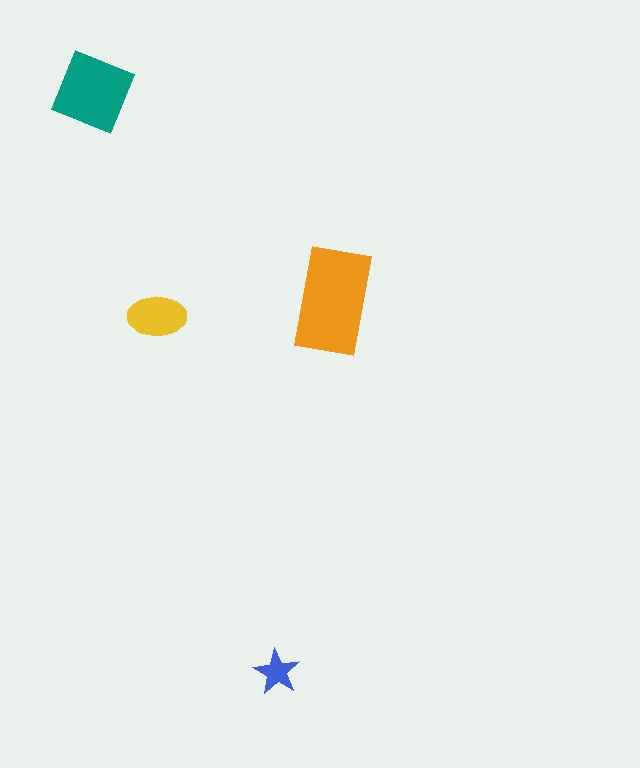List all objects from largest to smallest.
The orange rectangle, the teal diamond, the yellow ellipse, the blue star.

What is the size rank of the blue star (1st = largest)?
4th.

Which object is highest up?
The teal diamond is topmost.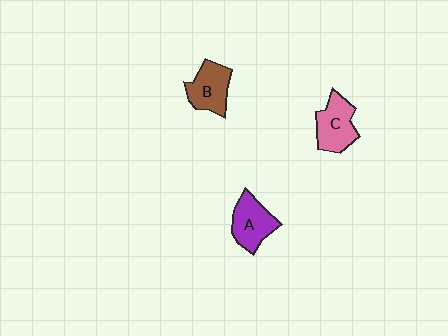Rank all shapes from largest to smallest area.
From largest to smallest: C (pink), A (purple), B (brown).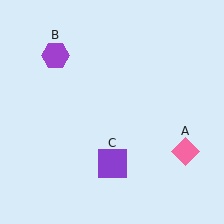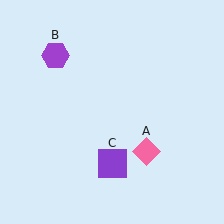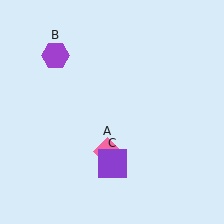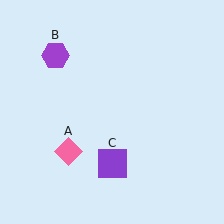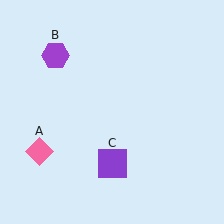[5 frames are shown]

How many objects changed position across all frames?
1 object changed position: pink diamond (object A).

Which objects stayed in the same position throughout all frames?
Purple hexagon (object B) and purple square (object C) remained stationary.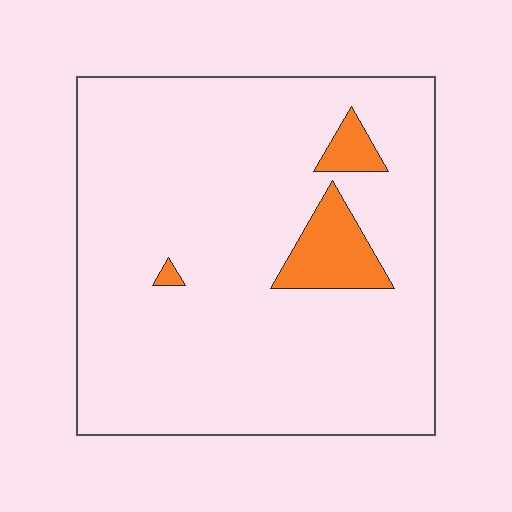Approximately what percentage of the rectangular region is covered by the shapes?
Approximately 10%.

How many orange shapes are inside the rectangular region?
3.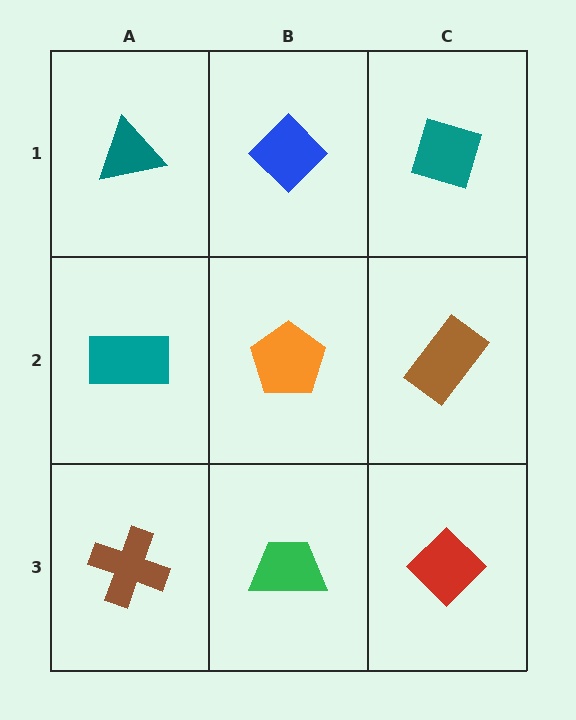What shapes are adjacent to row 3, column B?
An orange pentagon (row 2, column B), a brown cross (row 3, column A), a red diamond (row 3, column C).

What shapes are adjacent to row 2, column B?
A blue diamond (row 1, column B), a green trapezoid (row 3, column B), a teal rectangle (row 2, column A), a brown rectangle (row 2, column C).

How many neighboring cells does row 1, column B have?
3.